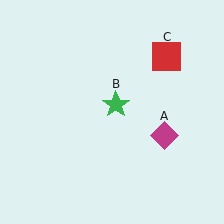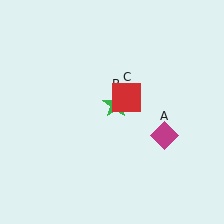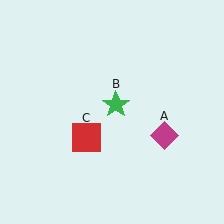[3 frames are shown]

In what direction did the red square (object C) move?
The red square (object C) moved down and to the left.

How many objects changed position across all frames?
1 object changed position: red square (object C).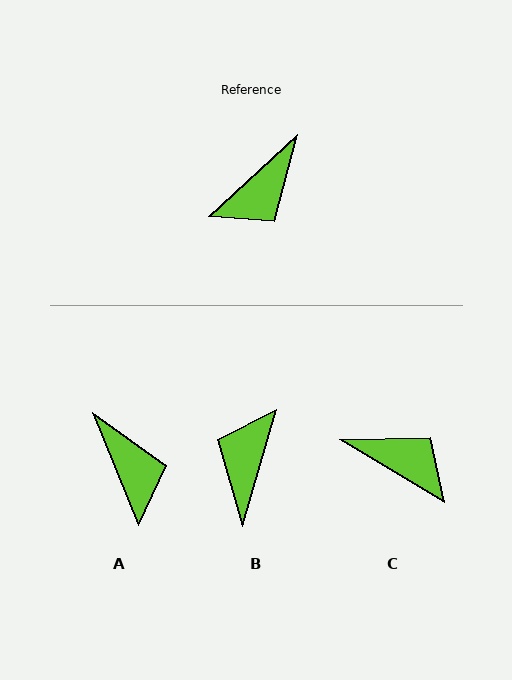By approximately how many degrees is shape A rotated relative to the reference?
Approximately 69 degrees counter-clockwise.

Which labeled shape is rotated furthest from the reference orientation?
B, about 149 degrees away.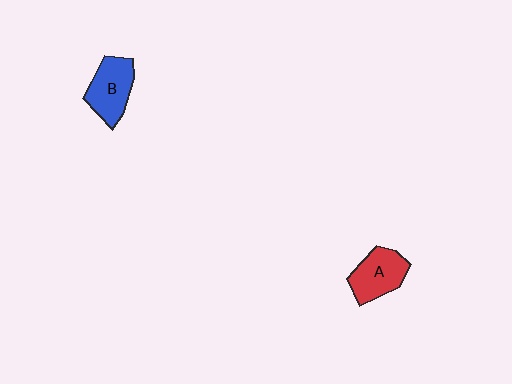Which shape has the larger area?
Shape B (blue).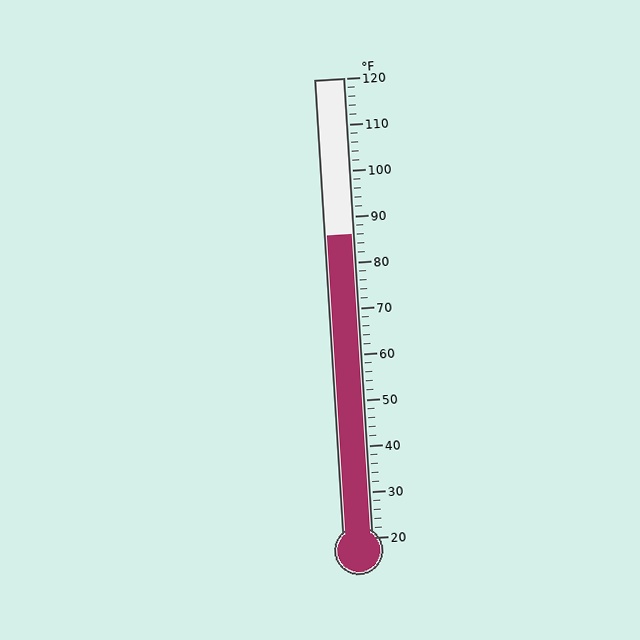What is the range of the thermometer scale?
The thermometer scale ranges from 20°F to 120°F.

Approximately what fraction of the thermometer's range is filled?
The thermometer is filled to approximately 65% of its range.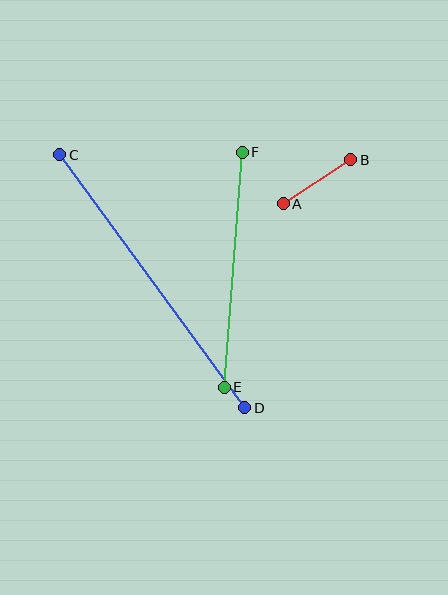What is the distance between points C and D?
The distance is approximately 313 pixels.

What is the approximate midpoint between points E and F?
The midpoint is at approximately (233, 270) pixels.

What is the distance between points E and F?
The distance is approximately 236 pixels.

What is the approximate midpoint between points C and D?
The midpoint is at approximately (152, 281) pixels.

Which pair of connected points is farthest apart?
Points C and D are farthest apart.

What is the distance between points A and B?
The distance is approximately 80 pixels.